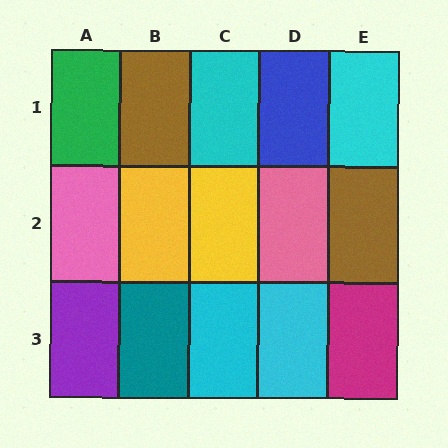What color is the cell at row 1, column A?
Green.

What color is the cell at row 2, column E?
Brown.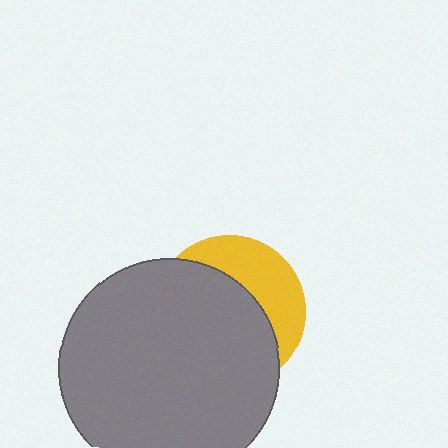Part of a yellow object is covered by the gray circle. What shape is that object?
It is a circle.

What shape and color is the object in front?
The object in front is a gray circle.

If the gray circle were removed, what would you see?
You would see the complete yellow circle.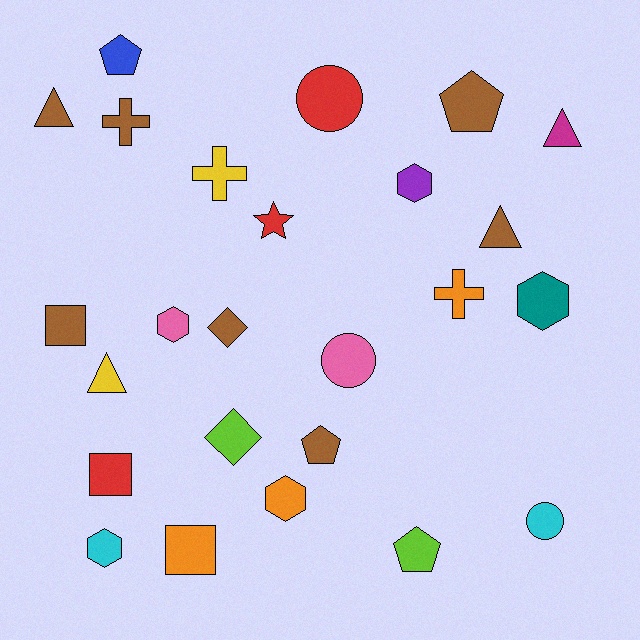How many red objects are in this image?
There are 3 red objects.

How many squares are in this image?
There are 3 squares.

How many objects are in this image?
There are 25 objects.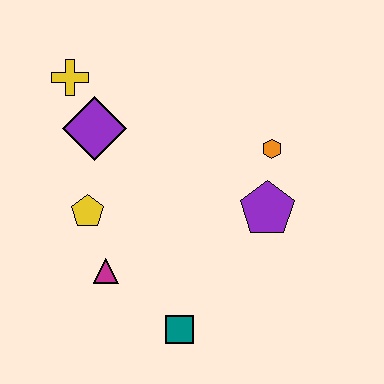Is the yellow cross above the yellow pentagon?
Yes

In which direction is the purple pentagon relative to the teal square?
The purple pentagon is above the teal square.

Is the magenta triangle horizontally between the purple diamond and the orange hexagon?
Yes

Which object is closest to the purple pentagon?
The orange hexagon is closest to the purple pentagon.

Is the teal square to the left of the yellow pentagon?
No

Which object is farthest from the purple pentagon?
The yellow cross is farthest from the purple pentagon.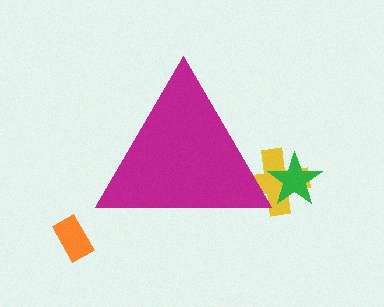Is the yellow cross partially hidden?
Yes, the yellow cross is partially hidden behind the magenta triangle.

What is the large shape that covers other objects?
A magenta triangle.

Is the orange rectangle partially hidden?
No, the orange rectangle is fully visible.